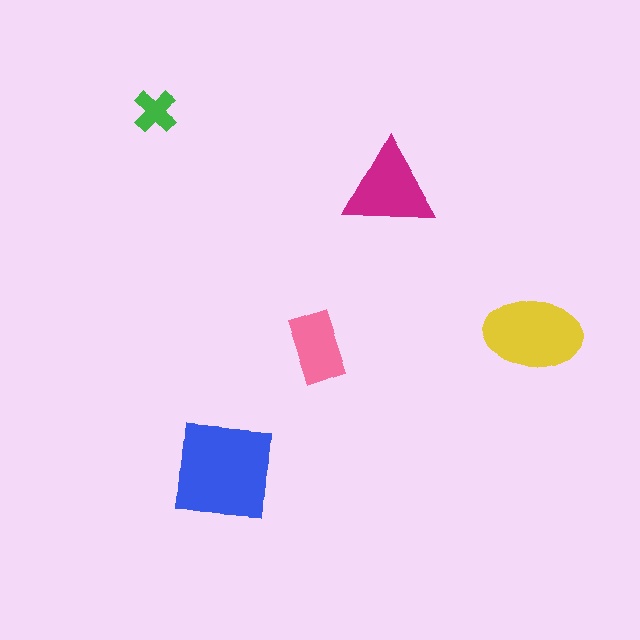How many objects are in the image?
There are 5 objects in the image.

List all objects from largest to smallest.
The blue square, the yellow ellipse, the magenta triangle, the pink rectangle, the green cross.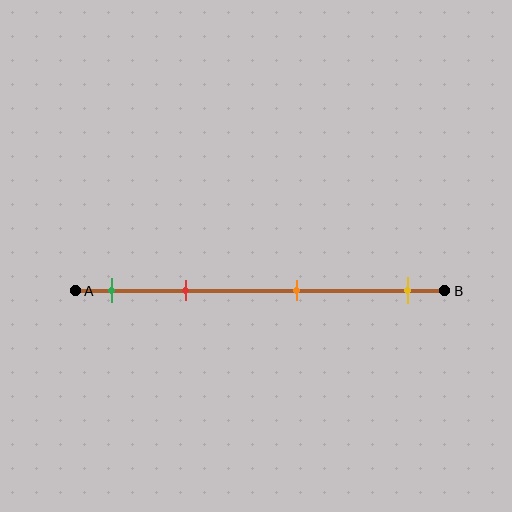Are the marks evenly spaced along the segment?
No, the marks are not evenly spaced.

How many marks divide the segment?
There are 4 marks dividing the segment.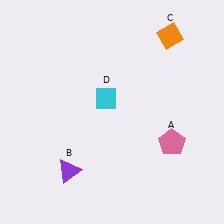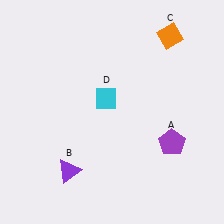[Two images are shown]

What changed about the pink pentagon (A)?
In Image 1, A is pink. In Image 2, it changed to purple.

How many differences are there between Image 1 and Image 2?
There is 1 difference between the two images.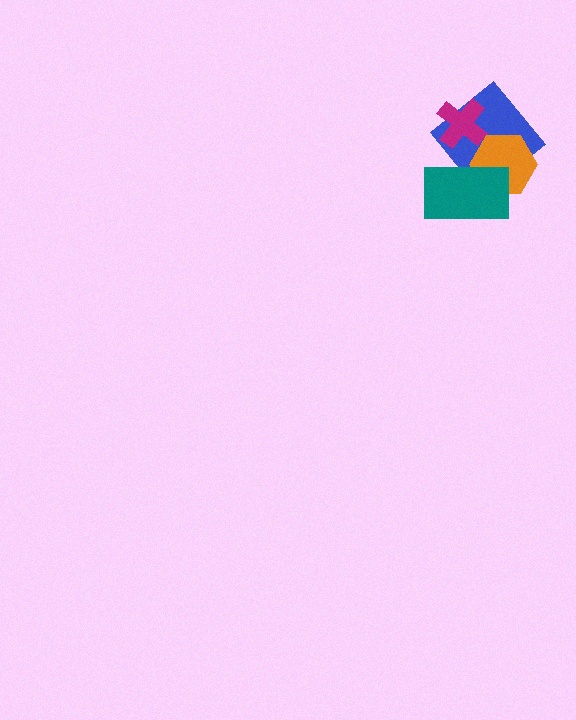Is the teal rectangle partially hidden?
No, no other shape covers it.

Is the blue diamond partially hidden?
Yes, it is partially covered by another shape.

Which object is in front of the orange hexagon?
The teal rectangle is in front of the orange hexagon.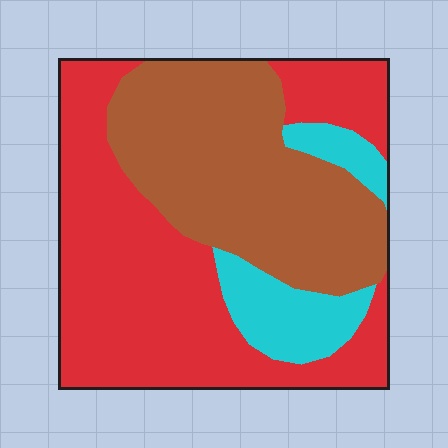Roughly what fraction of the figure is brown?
Brown takes up between a quarter and a half of the figure.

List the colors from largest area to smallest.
From largest to smallest: red, brown, cyan.